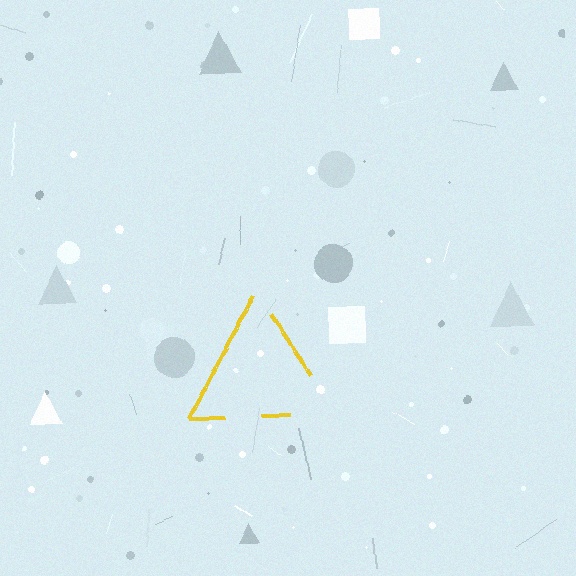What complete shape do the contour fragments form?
The contour fragments form a triangle.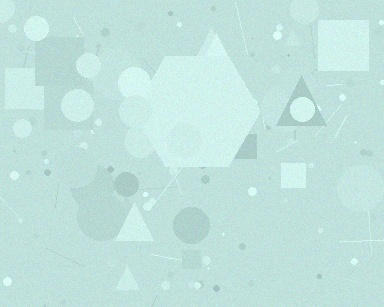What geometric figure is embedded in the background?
A hexagon is embedded in the background.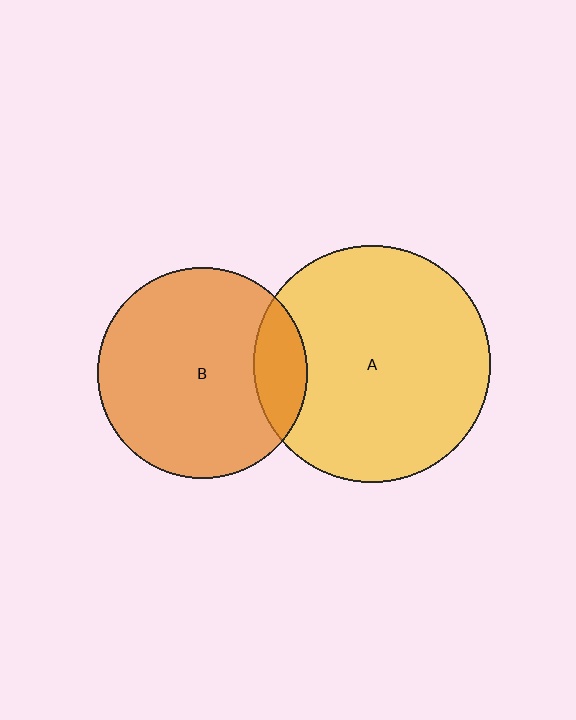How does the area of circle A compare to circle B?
Approximately 1.3 times.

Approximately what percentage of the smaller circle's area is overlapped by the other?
Approximately 15%.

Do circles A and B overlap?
Yes.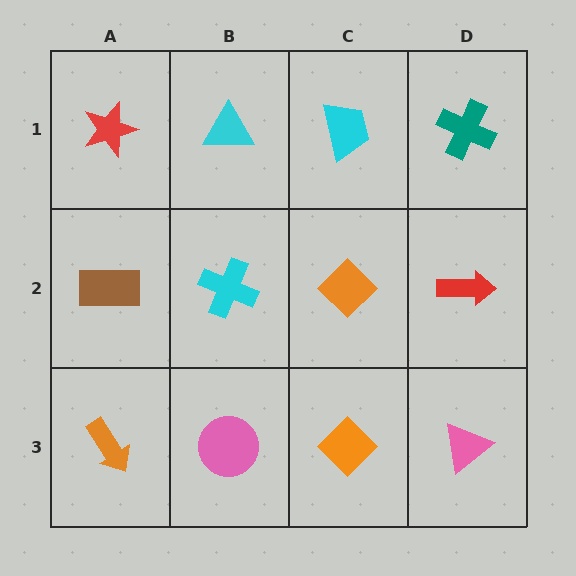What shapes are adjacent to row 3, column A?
A brown rectangle (row 2, column A), a pink circle (row 3, column B).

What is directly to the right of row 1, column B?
A cyan trapezoid.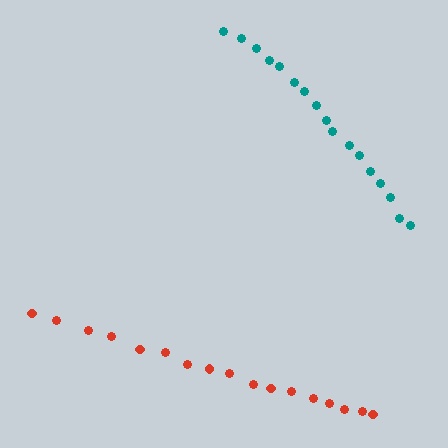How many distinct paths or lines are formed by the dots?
There are 2 distinct paths.